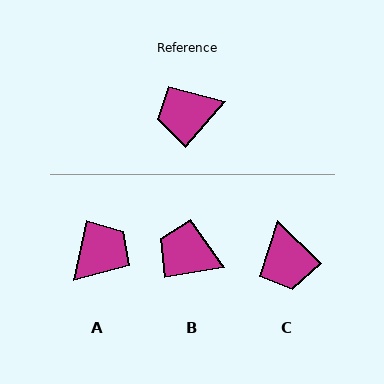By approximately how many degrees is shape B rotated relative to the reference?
Approximately 40 degrees clockwise.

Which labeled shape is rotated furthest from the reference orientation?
A, about 151 degrees away.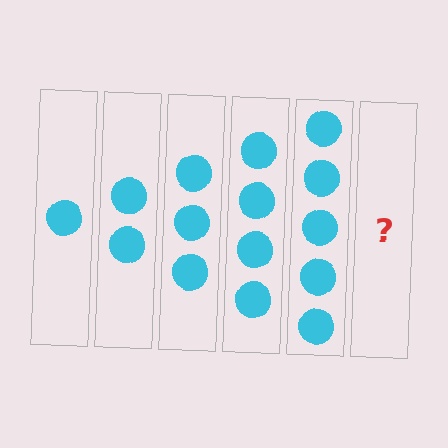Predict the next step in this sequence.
The next step is 6 circles.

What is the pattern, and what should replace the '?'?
The pattern is that each step adds one more circle. The '?' should be 6 circles.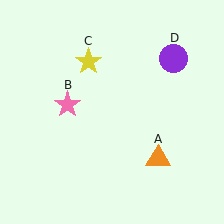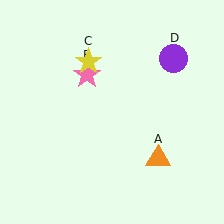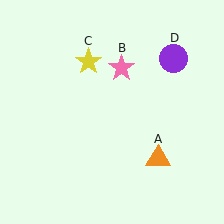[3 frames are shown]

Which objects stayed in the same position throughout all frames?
Orange triangle (object A) and yellow star (object C) and purple circle (object D) remained stationary.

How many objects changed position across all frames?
1 object changed position: pink star (object B).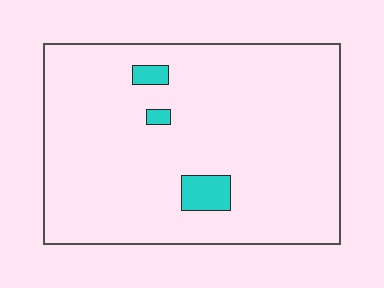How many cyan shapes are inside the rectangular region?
3.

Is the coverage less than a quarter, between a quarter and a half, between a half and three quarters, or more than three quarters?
Less than a quarter.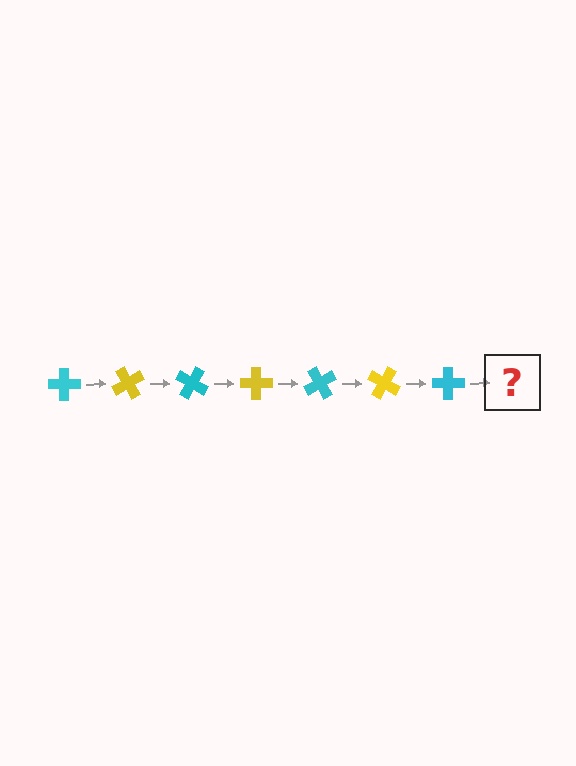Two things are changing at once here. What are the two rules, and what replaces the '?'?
The two rules are that it rotates 60 degrees each step and the color cycles through cyan and yellow. The '?' should be a yellow cross, rotated 420 degrees from the start.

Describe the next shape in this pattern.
It should be a yellow cross, rotated 420 degrees from the start.